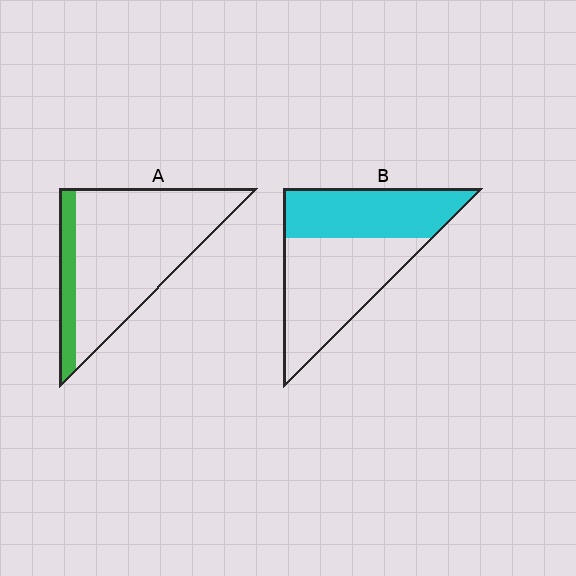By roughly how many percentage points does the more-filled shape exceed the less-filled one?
By roughly 25 percentage points (B over A).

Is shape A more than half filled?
No.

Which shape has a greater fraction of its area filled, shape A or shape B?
Shape B.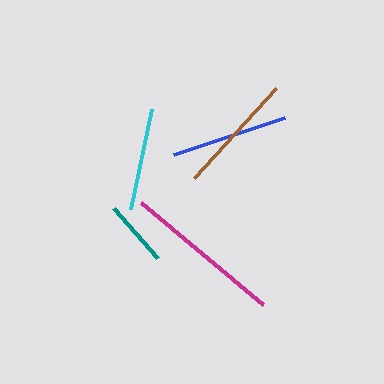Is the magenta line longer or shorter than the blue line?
The magenta line is longer than the blue line.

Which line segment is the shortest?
The teal line is the shortest at approximately 66 pixels.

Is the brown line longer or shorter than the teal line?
The brown line is longer than the teal line.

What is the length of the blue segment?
The blue segment is approximately 117 pixels long.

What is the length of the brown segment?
The brown segment is approximately 121 pixels long.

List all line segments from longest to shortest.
From longest to shortest: magenta, brown, blue, cyan, teal.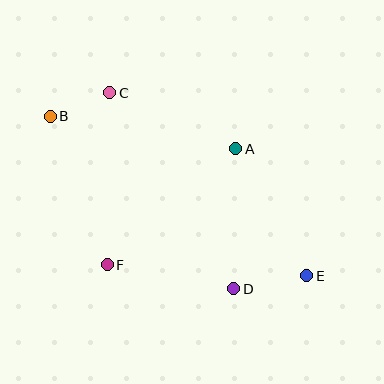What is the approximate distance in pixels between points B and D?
The distance between B and D is approximately 252 pixels.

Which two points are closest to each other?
Points B and C are closest to each other.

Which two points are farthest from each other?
Points B and E are farthest from each other.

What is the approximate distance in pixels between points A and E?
The distance between A and E is approximately 146 pixels.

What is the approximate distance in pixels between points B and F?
The distance between B and F is approximately 159 pixels.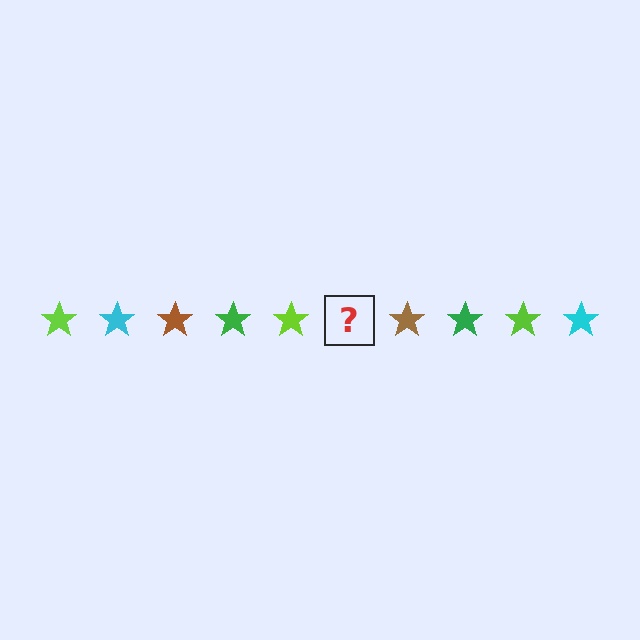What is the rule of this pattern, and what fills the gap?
The rule is that the pattern cycles through lime, cyan, brown, green stars. The gap should be filled with a cyan star.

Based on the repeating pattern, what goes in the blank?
The blank should be a cyan star.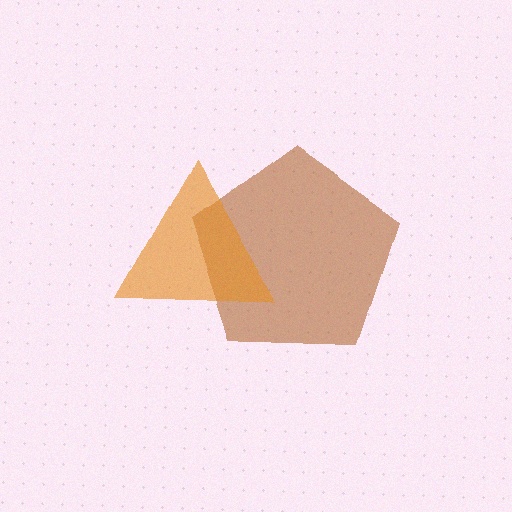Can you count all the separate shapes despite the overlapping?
Yes, there are 2 separate shapes.